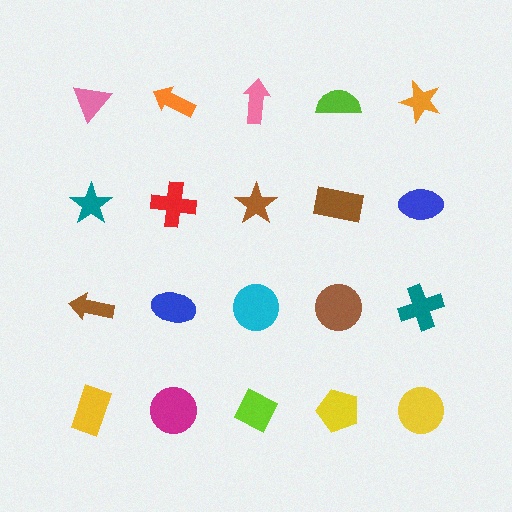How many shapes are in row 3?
5 shapes.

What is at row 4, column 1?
A yellow rectangle.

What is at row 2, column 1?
A teal star.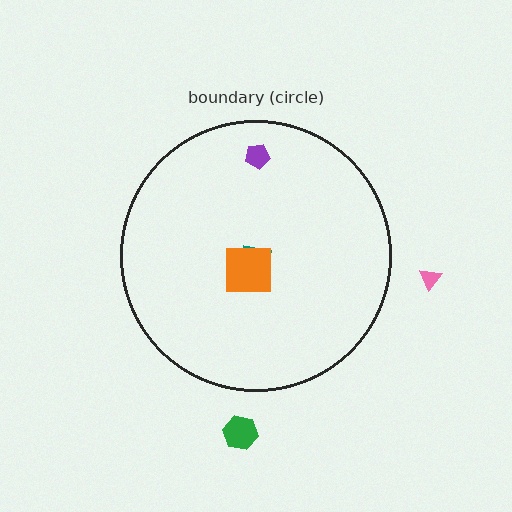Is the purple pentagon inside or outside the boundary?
Inside.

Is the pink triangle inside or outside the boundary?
Outside.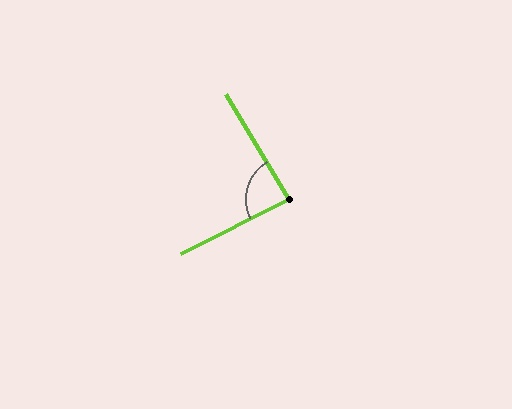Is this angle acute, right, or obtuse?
It is approximately a right angle.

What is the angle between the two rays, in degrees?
Approximately 86 degrees.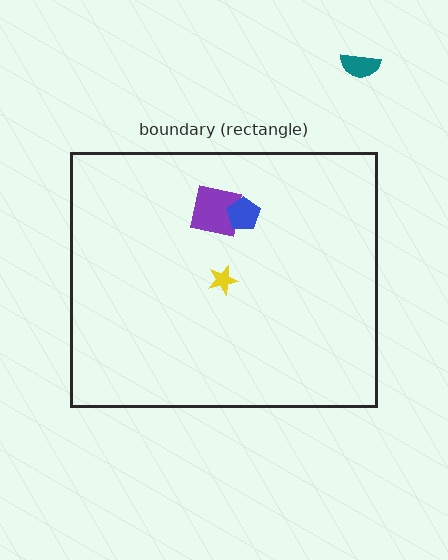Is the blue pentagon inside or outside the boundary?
Inside.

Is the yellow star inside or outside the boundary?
Inside.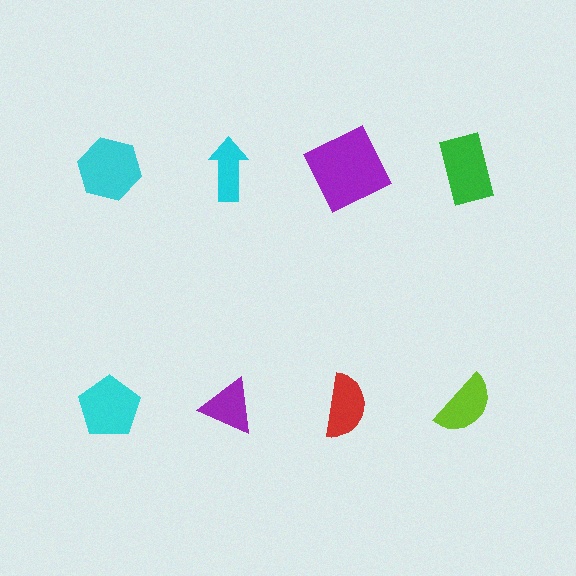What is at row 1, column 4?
A green rectangle.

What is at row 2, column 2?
A purple triangle.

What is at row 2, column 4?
A lime semicircle.